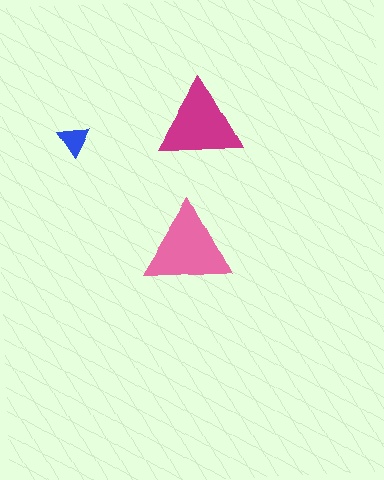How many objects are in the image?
There are 3 objects in the image.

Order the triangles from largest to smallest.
the pink one, the magenta one, the blue one.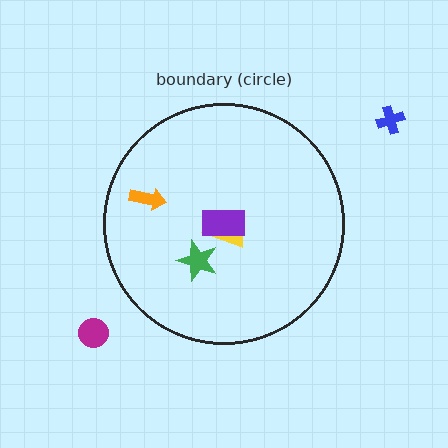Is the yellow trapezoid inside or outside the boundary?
Inside.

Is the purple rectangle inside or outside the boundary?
Inside.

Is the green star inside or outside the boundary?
Inside.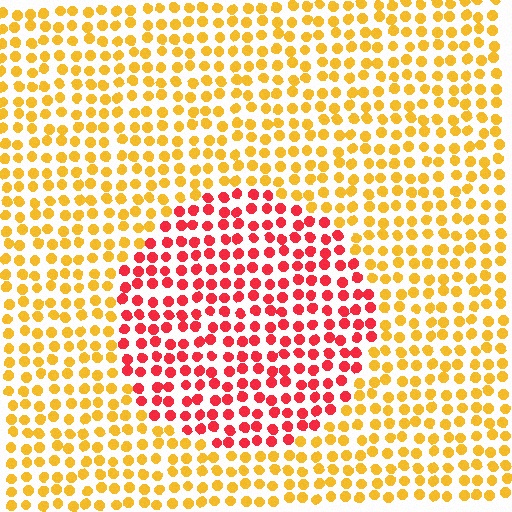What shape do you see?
I see a circle.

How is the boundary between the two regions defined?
The boundary is defined purely by a slight shift in hue (about 50 degrees). Spacing, size, and orientation are identical on both sides.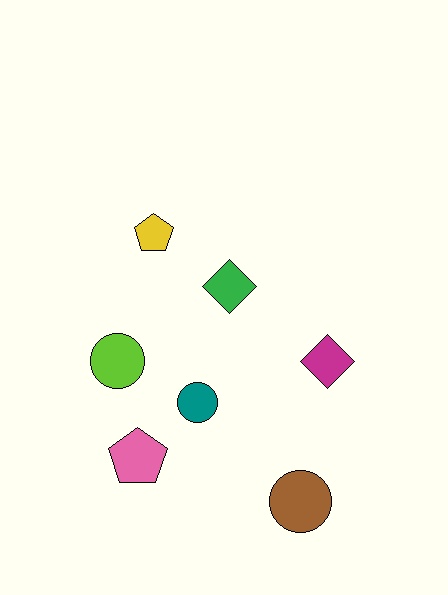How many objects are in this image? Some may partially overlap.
There are 7 objects.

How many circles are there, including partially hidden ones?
There are 3 circles.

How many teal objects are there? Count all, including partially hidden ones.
There is 1 teal object.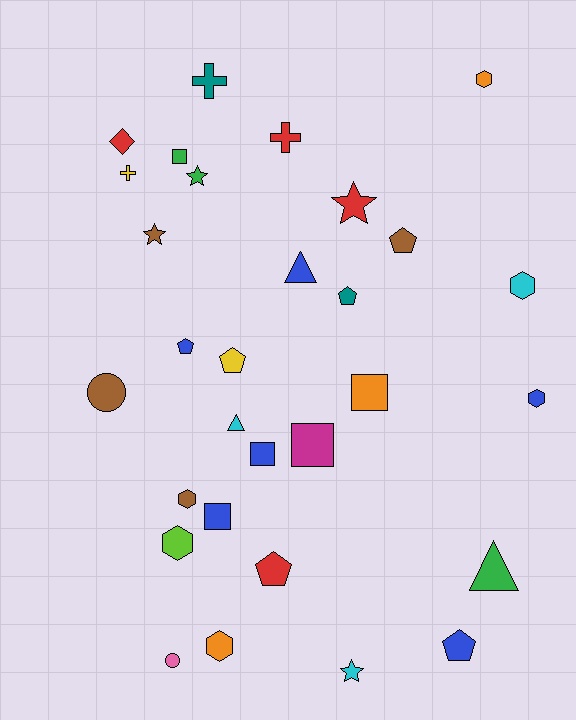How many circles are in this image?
There are 2 circles.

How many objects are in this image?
There are 30 objects.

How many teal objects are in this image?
There are 2 teal objects.